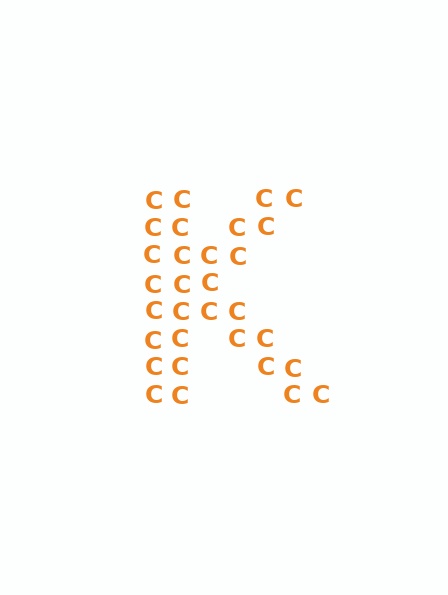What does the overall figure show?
The overall figure shows the letter K.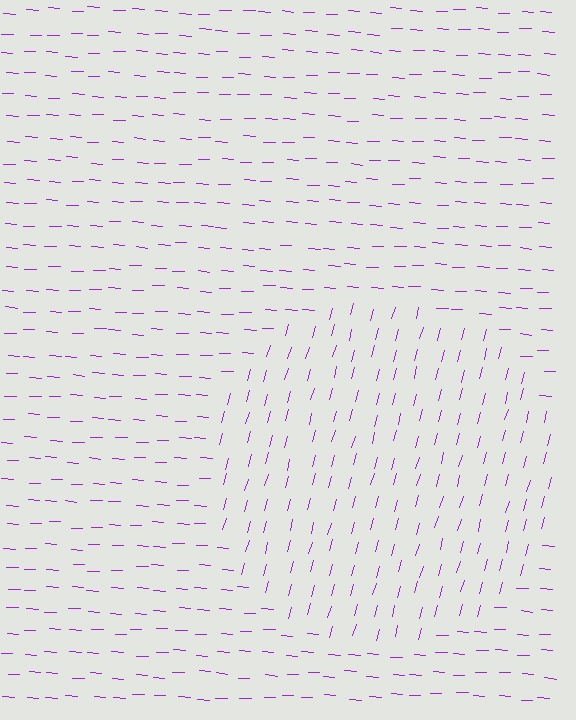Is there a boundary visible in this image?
Yes, there is a texture boundary formed by a change in line orientation.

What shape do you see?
I see a circle.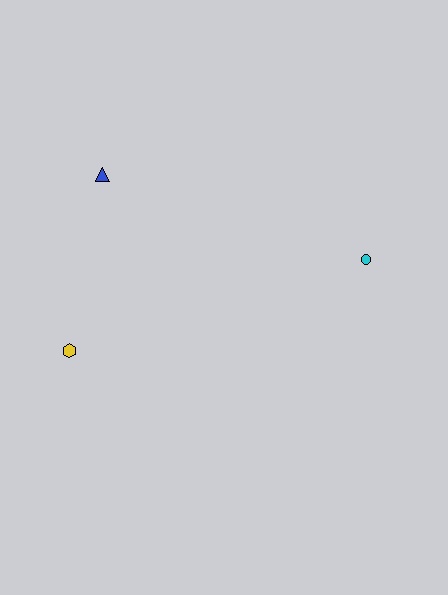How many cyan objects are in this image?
There is 1 cyan object.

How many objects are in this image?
There are 3 objects.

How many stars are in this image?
There are no stars.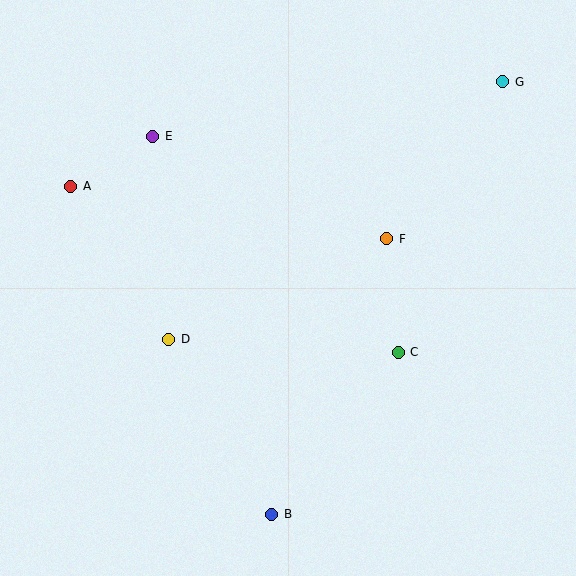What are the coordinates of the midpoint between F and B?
The midpoint between F and B is at (329, 376).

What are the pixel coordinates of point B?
Point B is at (272, 514).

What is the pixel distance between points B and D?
The distance between B and D is 203 pixels.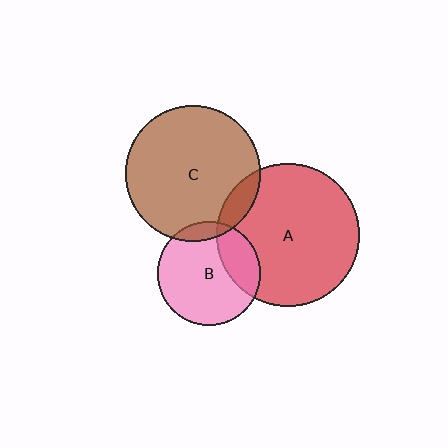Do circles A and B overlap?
Yes.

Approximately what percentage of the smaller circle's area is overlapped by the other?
Approximately 25%.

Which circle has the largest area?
Circle A (red).